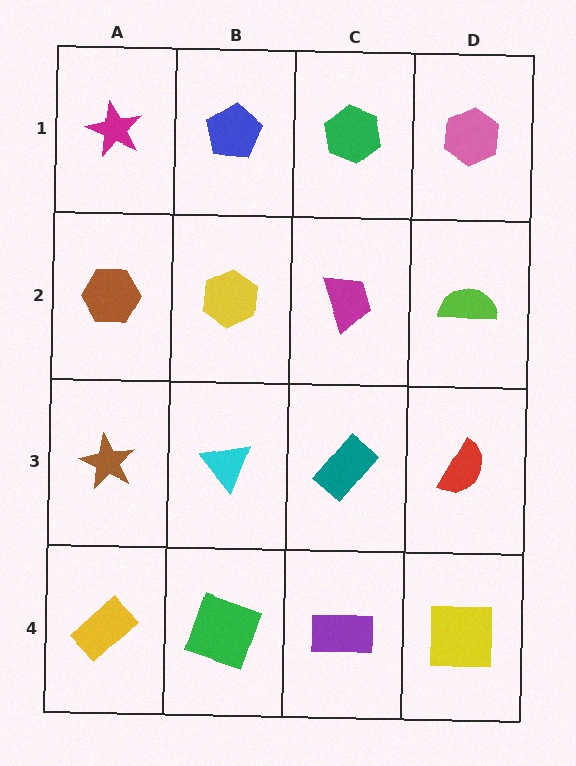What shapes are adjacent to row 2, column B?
A blue pentagon (row 1, column B), a cyan triangle (row 3, column B), a brown hexagon (row 2, column A), a magenta trapezoid (row 2, column C).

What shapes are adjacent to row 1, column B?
A yellow hexagon (row 2, column B), a magenta star (row 1, column A), a green hexagon (row 1, column C).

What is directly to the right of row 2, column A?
A yellow hexagon.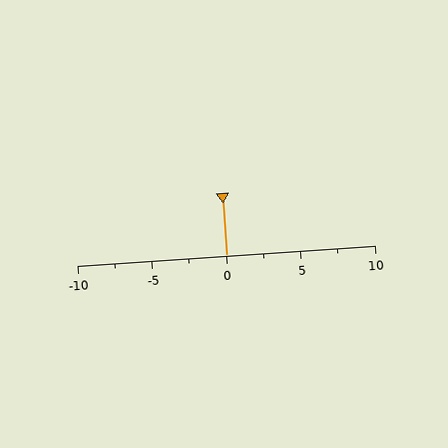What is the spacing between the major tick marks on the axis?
The major ticks are spaced 5 apart.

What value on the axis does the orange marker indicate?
The marker indicates approximately 0.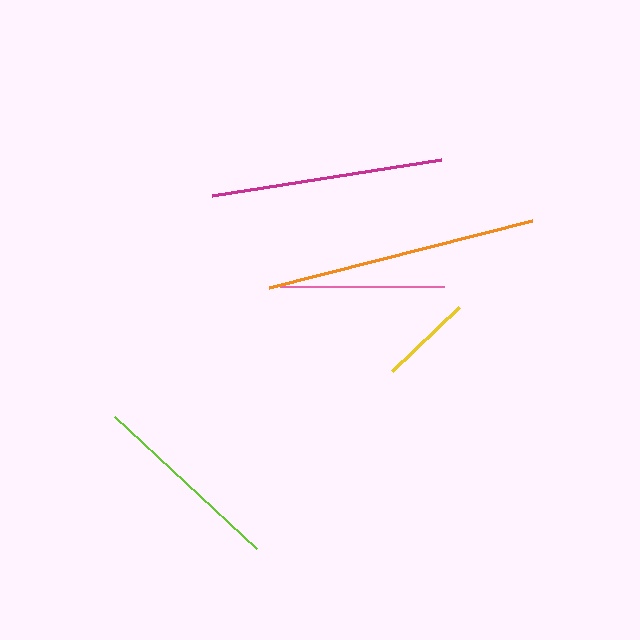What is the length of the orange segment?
The orange segment is approximately 272 pixels long.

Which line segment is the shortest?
The yellow line is the shortest at approximately 93 pixels.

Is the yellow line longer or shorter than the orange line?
The orange line is longer than the yellow line.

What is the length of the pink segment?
The pink segment is approximately 164 pixels long.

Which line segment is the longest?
The orange line is the longest at approximately 272 pixels.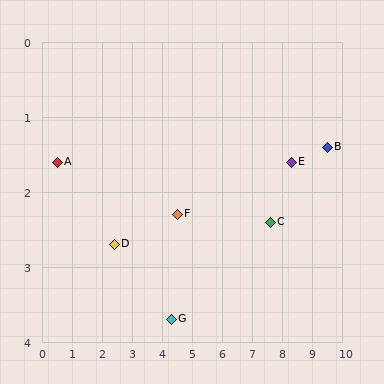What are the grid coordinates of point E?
Point E is at approximately (8.3, 1.6).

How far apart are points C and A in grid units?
Points C and A are about 7.1 grid units apart.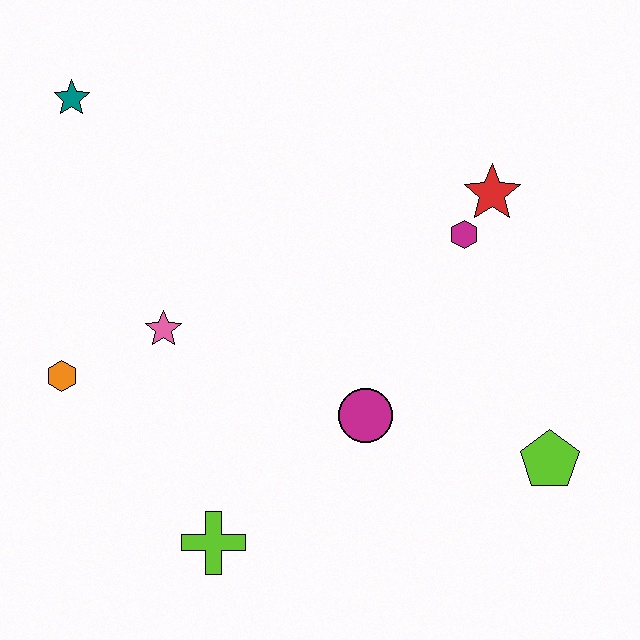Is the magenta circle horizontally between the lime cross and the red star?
Yes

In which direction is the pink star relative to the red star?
The pink star is to the left of the red star.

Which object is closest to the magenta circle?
The lime pentagon is closest to the magenta circle.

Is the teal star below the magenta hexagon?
No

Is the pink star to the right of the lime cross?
No